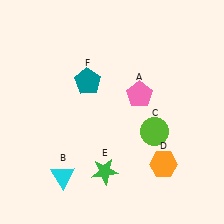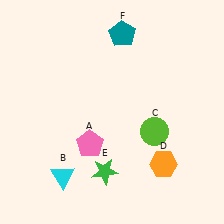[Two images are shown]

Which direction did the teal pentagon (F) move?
The teal pentagon (F) moved up.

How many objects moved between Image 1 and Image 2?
2 objects moved between the two images.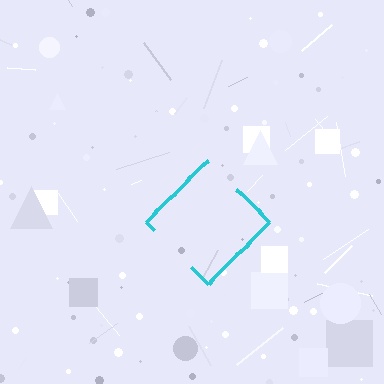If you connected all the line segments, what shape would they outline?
They would outline a diamond.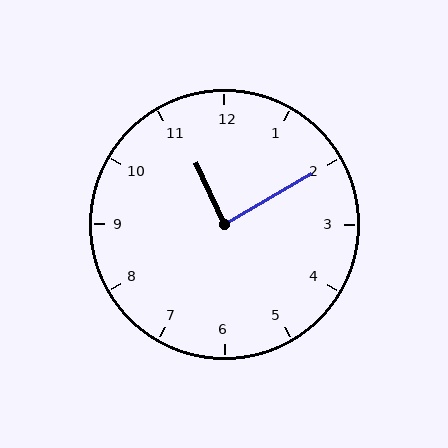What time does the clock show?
11:10.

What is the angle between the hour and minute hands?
Approximately 85 degrees.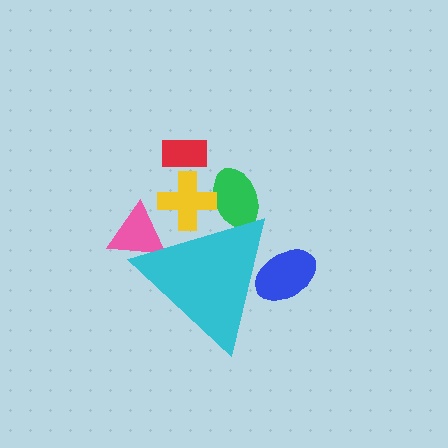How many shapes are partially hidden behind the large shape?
4 shapes are partially hidden.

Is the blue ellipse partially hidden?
Yes, the blue ellipse is partially hidden behind the cyan triangle.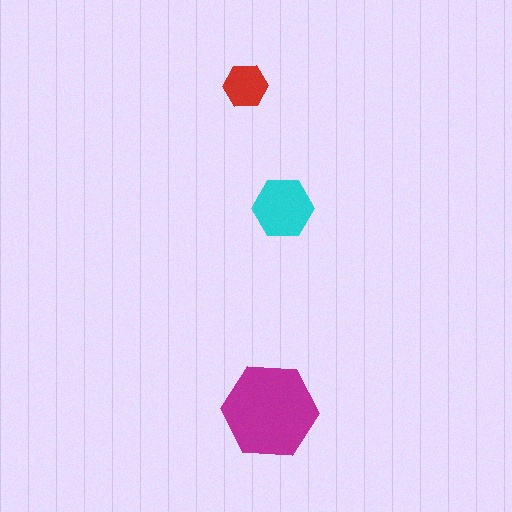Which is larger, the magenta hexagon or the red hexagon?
The magenta one.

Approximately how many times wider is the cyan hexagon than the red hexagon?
About 1.5 times wider.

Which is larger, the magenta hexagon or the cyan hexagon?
The magenta one.